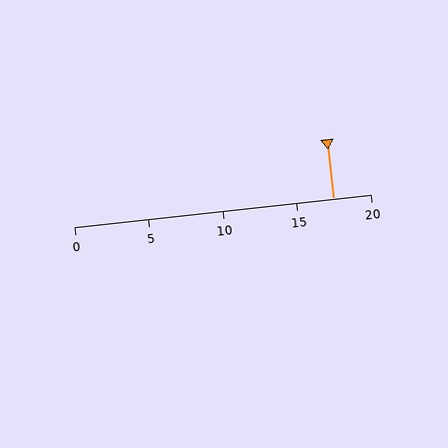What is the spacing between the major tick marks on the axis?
The major ticks are spaced 5 apart.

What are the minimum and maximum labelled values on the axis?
The axis runs from 0 to 20.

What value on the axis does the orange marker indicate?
The marker indicates approximately 17.5.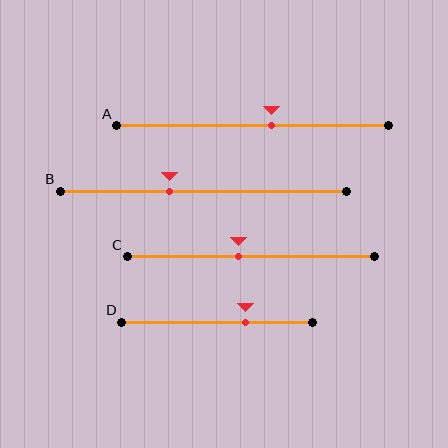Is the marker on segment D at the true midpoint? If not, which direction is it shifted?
No, the marker on segment D is shifted to the right by about 15% of the segment length.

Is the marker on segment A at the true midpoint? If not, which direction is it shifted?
No, the marker on segment A is shifted to the right by about 7% of the segment length.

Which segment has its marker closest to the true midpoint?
Segment C has its marker closest to the true midpoint.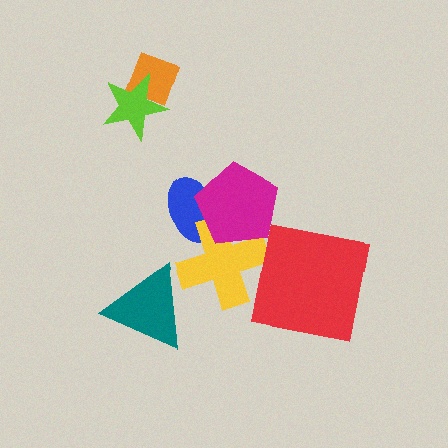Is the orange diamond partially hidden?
Yes, it is partially covered by another shape.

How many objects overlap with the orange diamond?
1 object overlaps with the orange diamond.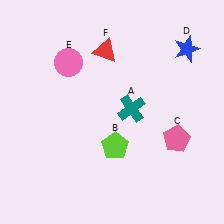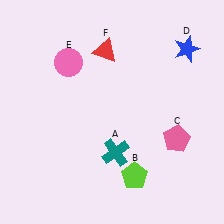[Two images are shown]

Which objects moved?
The objects that moved are: the teal cross (A), the lime pentagon (B).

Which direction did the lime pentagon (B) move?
The lime pentagon (B) moved down.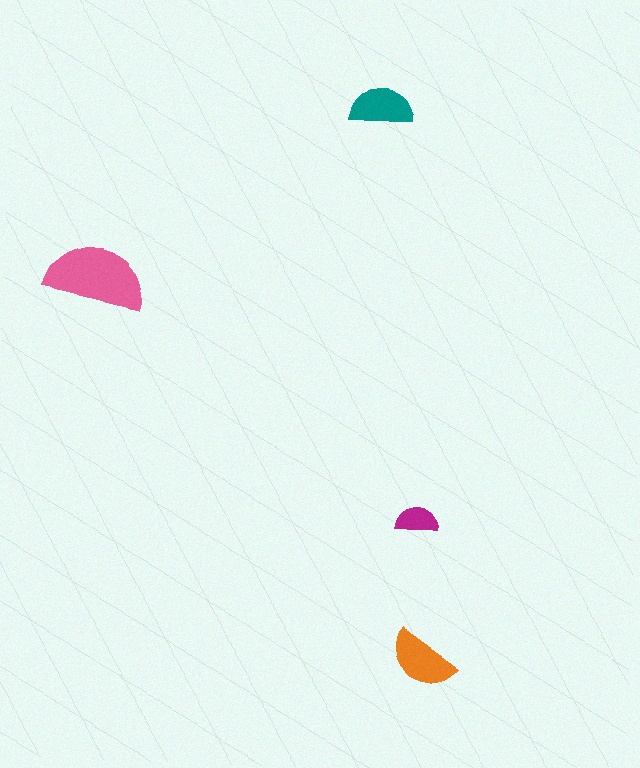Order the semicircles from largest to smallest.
the pink one, the orange one, the teal one, the magenta one.